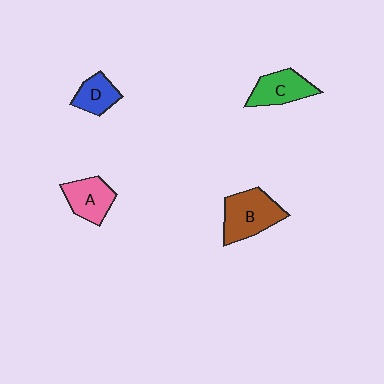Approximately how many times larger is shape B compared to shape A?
Approximately 1.4 times.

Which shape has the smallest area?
Shape D (blue).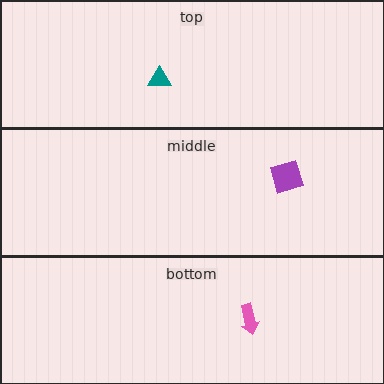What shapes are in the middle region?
The purple diamond.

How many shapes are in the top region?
1.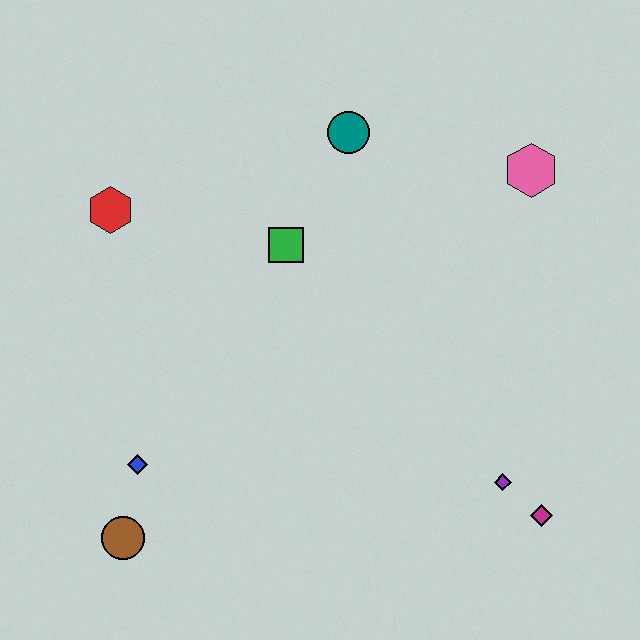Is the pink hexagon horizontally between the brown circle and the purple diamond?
No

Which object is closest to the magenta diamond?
The purple diamond is closest to the magenta diamond.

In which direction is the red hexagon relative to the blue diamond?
The red hexagon is above the blue diamond.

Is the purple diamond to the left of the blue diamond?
No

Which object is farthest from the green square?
The magenta diamond is farthest from the green square.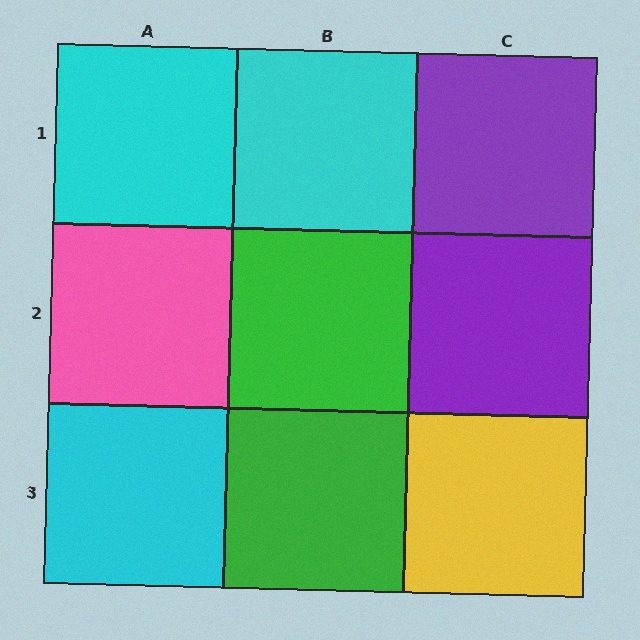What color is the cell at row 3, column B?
Green.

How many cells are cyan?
3 cells are cyan.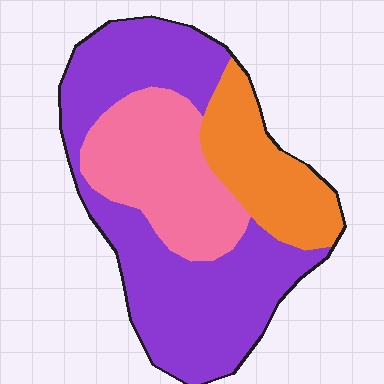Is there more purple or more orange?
Purple.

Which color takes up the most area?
Purple, at roughly 55%.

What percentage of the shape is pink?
Pink covers roughly 25% of the shape.